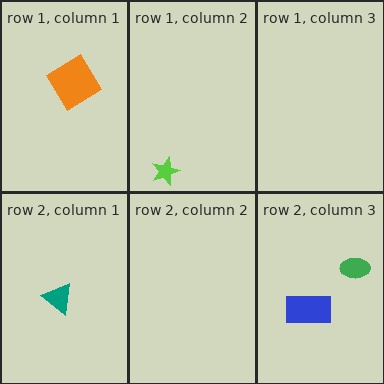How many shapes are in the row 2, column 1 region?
1.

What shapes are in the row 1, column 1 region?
The orange diamond.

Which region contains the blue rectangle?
The row 2, column 3 region.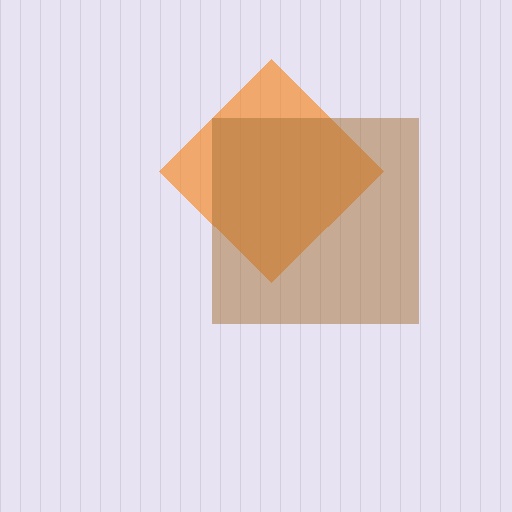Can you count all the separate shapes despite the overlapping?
Yes, there are 2 separate shapes.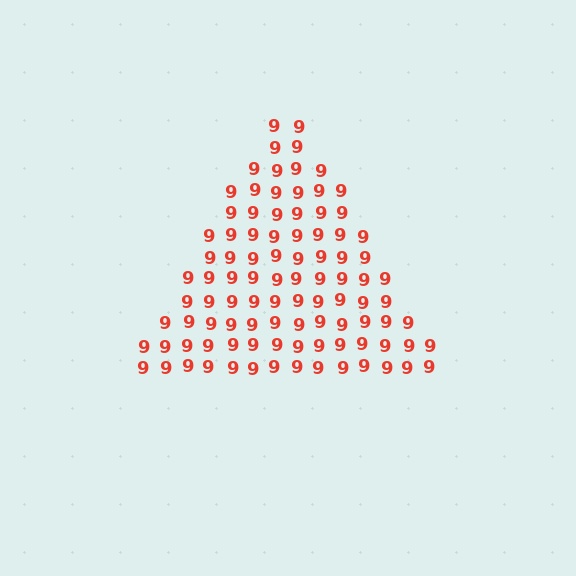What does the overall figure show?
The overall figure shows a triangle.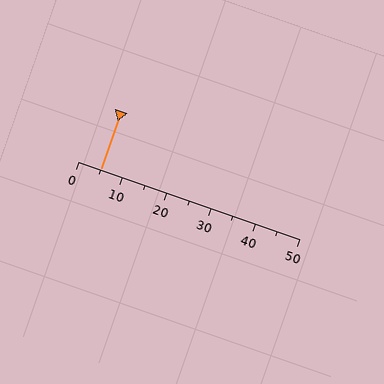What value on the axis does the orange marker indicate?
The marker indicates approximately 5.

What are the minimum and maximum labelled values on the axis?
The axis runs from 0 to 50.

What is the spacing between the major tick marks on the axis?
The major ticks are spaced 10 apart.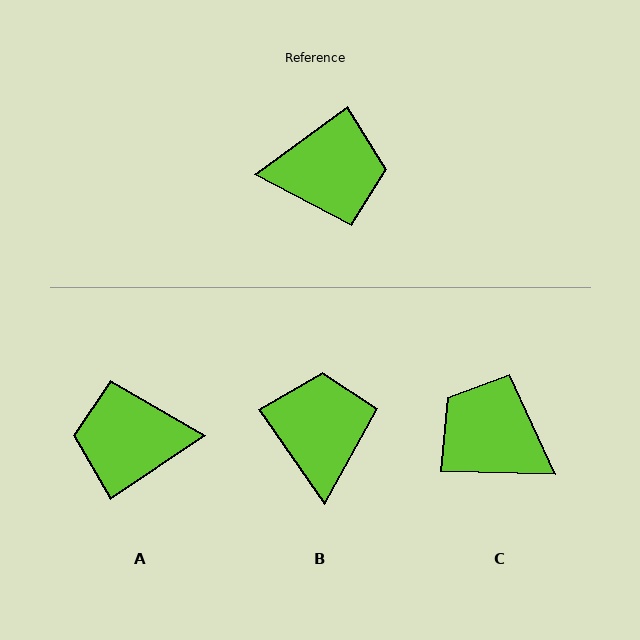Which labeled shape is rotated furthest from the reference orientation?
A, about 178 degrees away.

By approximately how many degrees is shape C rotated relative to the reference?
Approximately 142 degrees counter-clockwise.